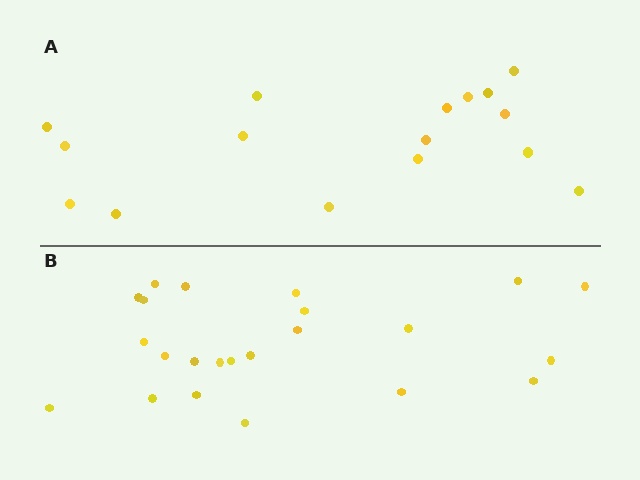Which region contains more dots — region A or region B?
Region B (the bottom region) has more dots.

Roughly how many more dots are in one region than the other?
Region B has roughly 8 or so more dots than region A.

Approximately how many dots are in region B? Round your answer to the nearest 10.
About 20 dots. (The exact count is 23, which rounds to 20.)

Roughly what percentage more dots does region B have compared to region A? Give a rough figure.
About 45% more.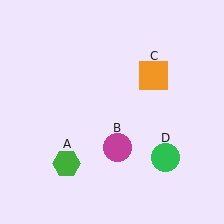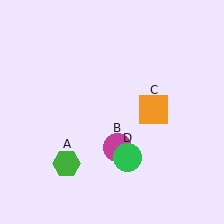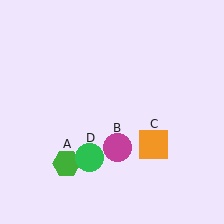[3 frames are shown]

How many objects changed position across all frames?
2 objects changed position: orange square (object C), green circle (object D).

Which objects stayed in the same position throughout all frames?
Green hexagon (object A) and magenta circle (object B) remained stationary.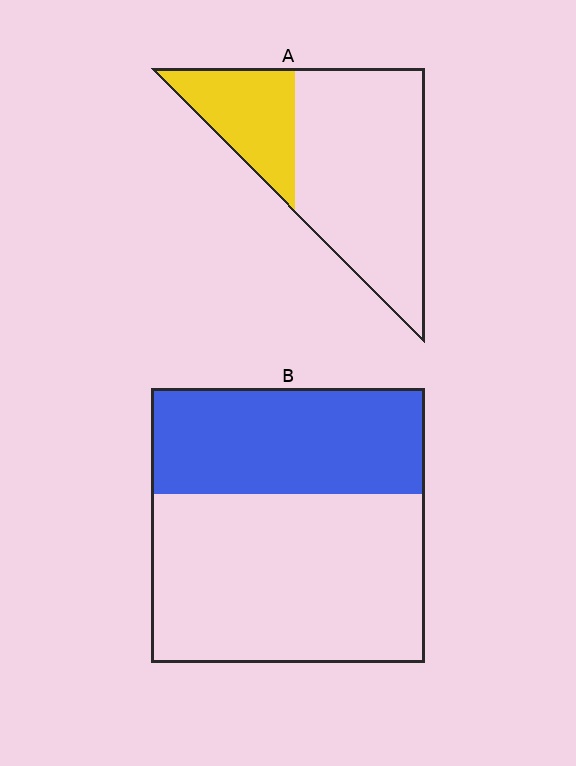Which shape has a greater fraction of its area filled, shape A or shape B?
Shape B.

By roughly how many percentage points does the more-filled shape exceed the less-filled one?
By roughly 10 percentage points (B over A).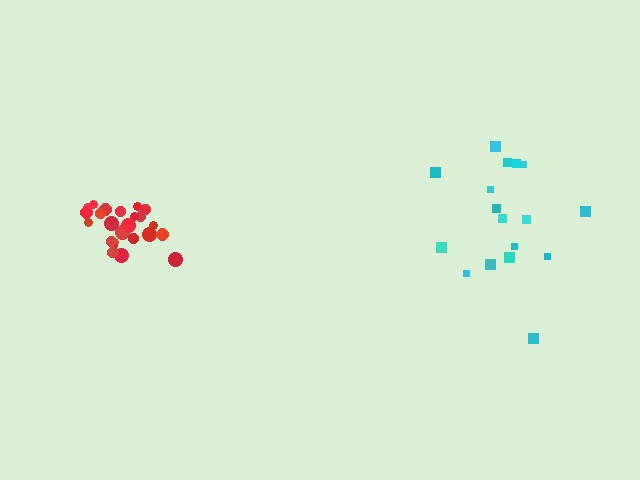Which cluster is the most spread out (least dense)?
Cyan.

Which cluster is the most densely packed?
Red.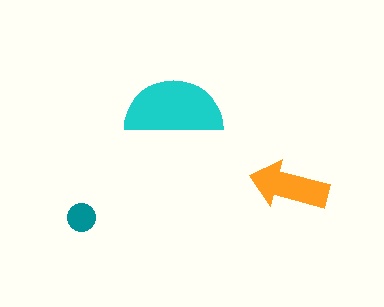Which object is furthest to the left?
The teal circle is leftmost.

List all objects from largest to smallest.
The cyan semicircle, the orange arrow, the teal circle.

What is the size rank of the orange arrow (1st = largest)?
2nd.